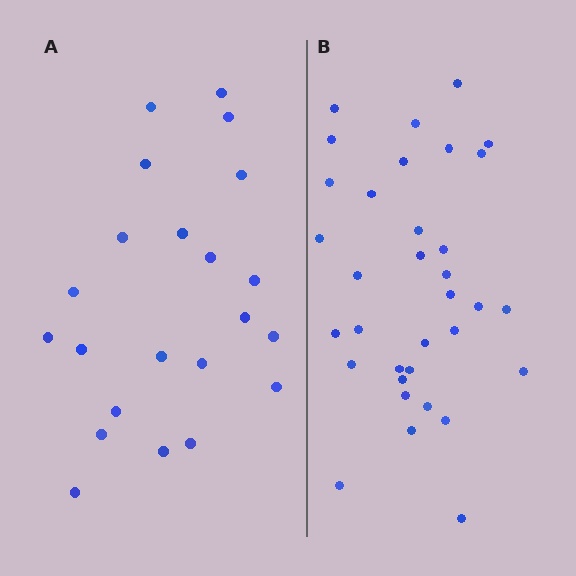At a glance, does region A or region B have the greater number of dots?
Region B (the right region) has more dots.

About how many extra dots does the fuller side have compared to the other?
Region B has roughly 12 or so more dots than region A.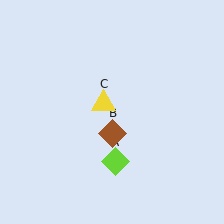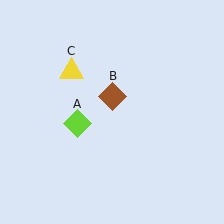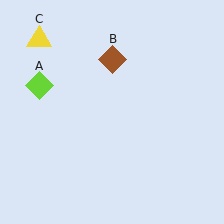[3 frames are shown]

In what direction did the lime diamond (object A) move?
The lime diamond (object A) moved up and to the left.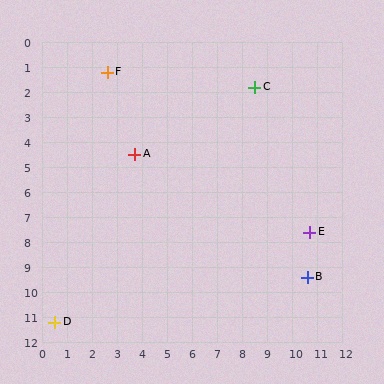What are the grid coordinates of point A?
Point A is at approximately (3.7, 4.5).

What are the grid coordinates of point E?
Point E is at approximately (10.7, 7.6).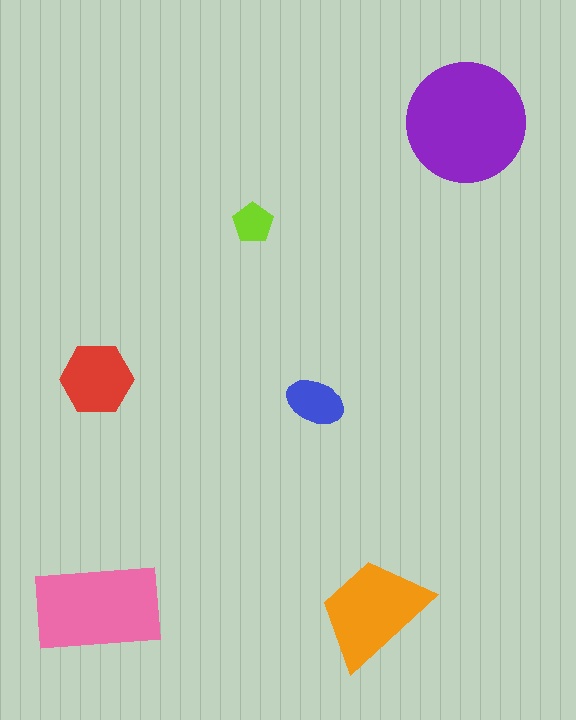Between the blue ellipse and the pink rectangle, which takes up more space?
The pink rectangle.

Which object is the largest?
The purple circle.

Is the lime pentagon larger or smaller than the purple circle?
Smaller.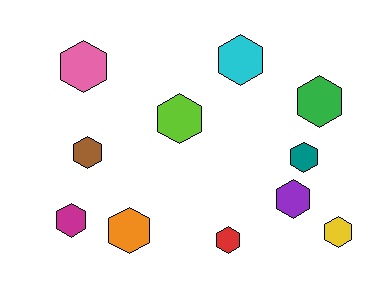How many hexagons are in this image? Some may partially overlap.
There are 11 hexagons.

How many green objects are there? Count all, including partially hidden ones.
There is 1 green object.